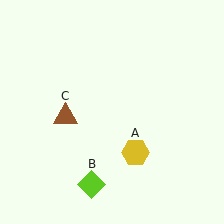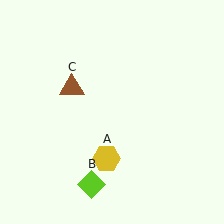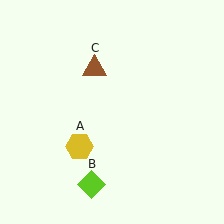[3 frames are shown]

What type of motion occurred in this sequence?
The yellow hexagon (object A), brown triangle (object C) rotated clockwise around the center of the scene.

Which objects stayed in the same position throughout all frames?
Lime diamond (object B) remained stationary.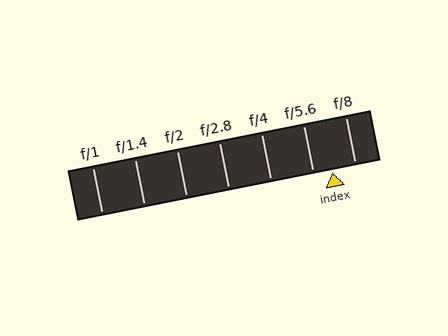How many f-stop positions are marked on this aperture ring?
There are 7 f-stop positions marked.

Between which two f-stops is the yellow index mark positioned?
The index mark is between f/5.6 and f/8.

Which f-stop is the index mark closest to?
The index mark is closest to f/5.6.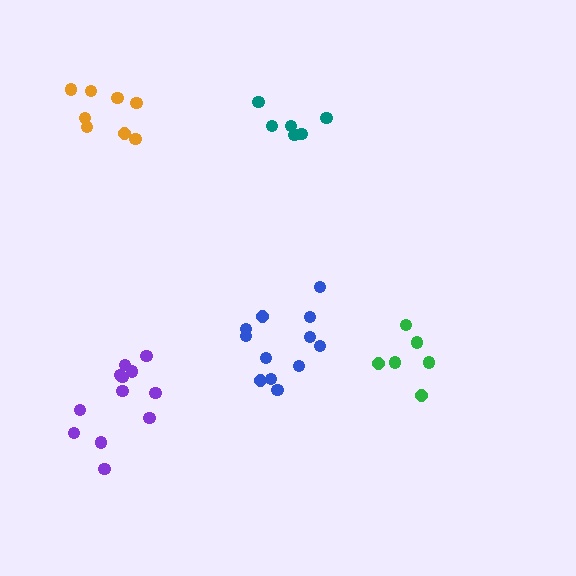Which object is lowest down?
The purple cluster is bottommost.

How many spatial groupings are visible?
There are 5 spatial groupings.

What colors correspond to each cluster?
The clusters are colored: blue, teal, orange, green, purple.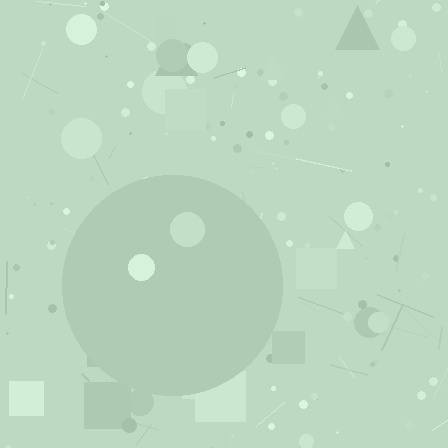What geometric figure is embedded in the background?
A circle is embedded in the background.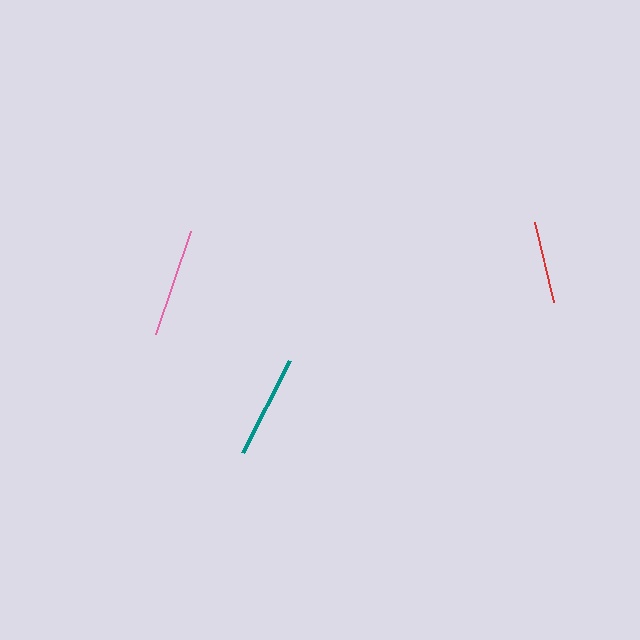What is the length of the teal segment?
The teal segment is approximately 103 pixels long.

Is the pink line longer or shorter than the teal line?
The pink line is longer than the teal line.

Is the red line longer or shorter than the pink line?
The pink line is longer than the red line.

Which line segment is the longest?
The pink line is the longest at approximately 108 pixels.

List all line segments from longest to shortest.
From longest to shortest: pink, teal, red.